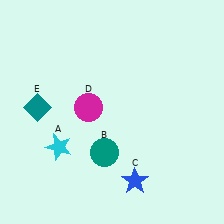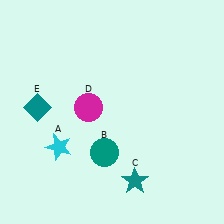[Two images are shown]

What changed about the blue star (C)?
In Image 1, C is blue. In Image 2, it changed to teal.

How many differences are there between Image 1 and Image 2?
There is 1 difference between the two images.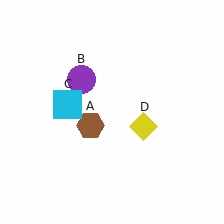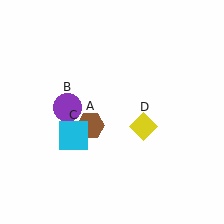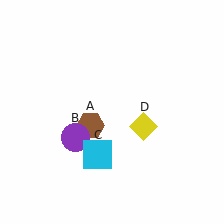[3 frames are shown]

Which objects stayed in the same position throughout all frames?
Brown hexagon (object A) and yellow diamond (object D) remained stationary.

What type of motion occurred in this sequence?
The purple circle (object B), cyan square (object C) rotated counterclockwise around the center of the scene.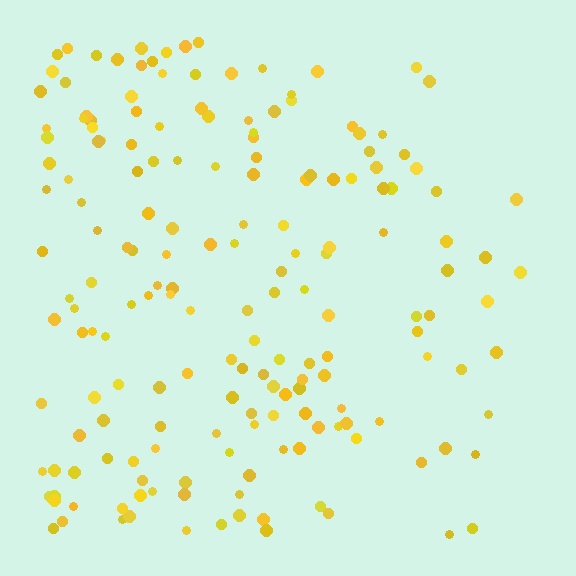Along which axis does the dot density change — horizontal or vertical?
Horizontal.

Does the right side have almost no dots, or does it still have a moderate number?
Still a moderate number, just noticeably fewer than the left.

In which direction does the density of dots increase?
From right to left, with the left side densest.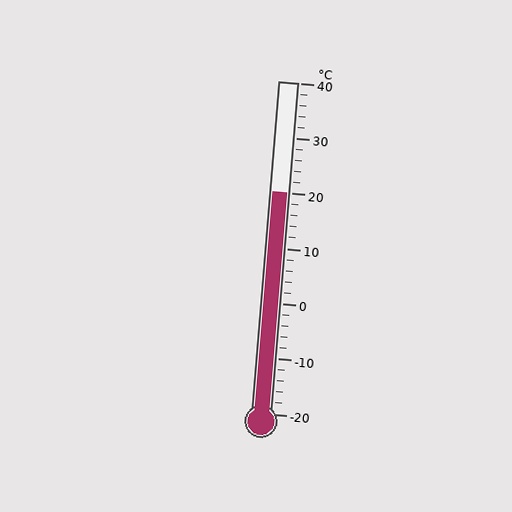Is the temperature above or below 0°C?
The temperature is above 0°C.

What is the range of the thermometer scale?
The thermometer scale ranges from -20°C to 40°C.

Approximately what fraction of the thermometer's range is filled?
The thermometer is filled to approximately 65% of its range.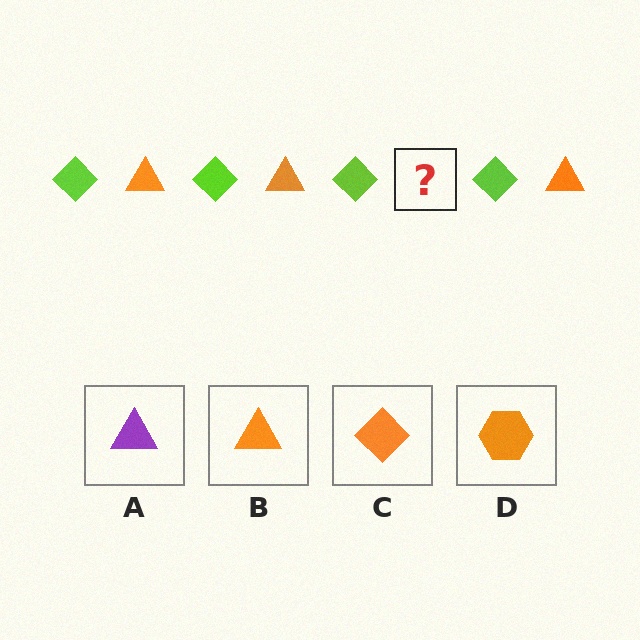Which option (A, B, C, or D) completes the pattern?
B.